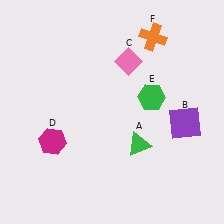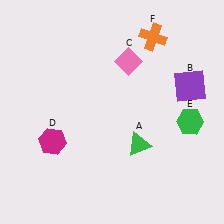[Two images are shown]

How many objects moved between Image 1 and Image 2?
2 objects moved between the two images.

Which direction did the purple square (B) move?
The purple square (B) moved up.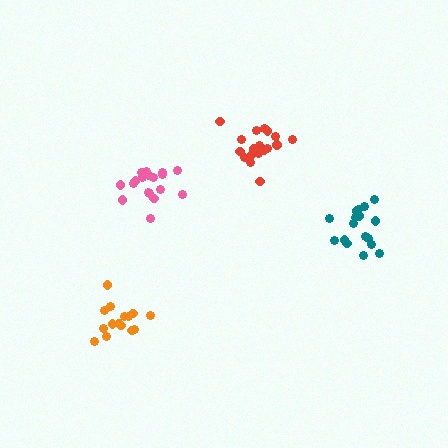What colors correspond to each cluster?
The clusters are colored: orange, teal, red, pink.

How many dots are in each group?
Group 1: 15 dots, Group 2: 17 dots, Group 3: 20 dots, Group 4: 18 dots (70 total).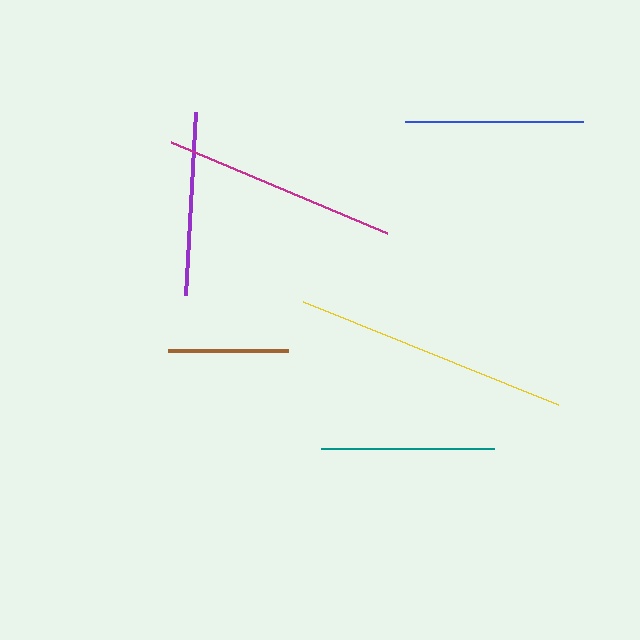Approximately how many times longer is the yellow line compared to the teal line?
The yellow line is approximately 1.6 times the length of the teal line.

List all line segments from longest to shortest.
From longest to shortest: yellow, magenta, purple, blue, teal, brown.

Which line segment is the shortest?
The brown line is the shortest at approximately 120 pixels.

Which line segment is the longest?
The yellow line is the longest at approximately 275 pixels.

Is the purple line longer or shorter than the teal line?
The purple line is longer than the teal line.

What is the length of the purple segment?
The purple segment is approximately 184 pixels long.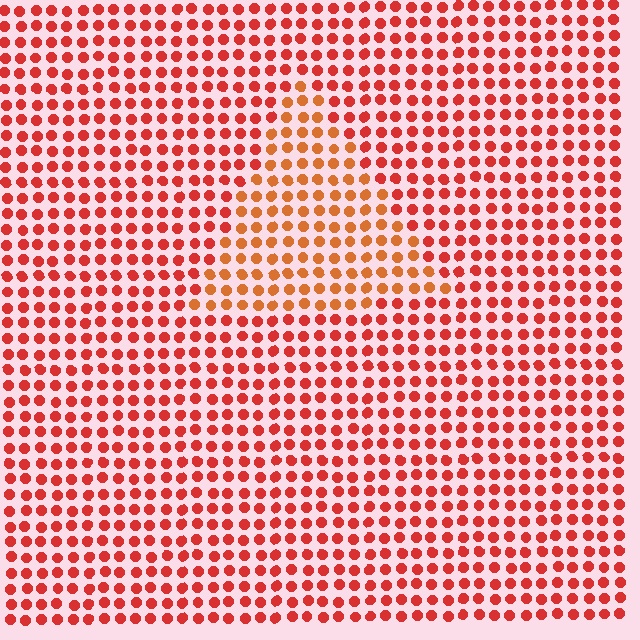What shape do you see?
I see a triangle.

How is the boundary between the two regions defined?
The boundary is defined purely by a slight shift in hue (about 23 degrees). Spacing, size, and orientation are identical on both sides.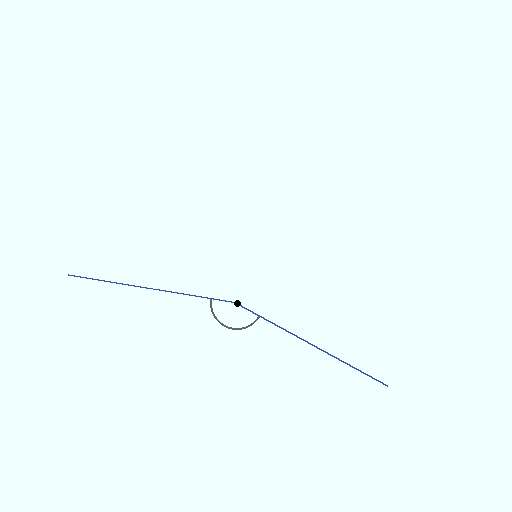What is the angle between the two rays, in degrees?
Approximately 161 degrees.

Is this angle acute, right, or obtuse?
It is obtuse.